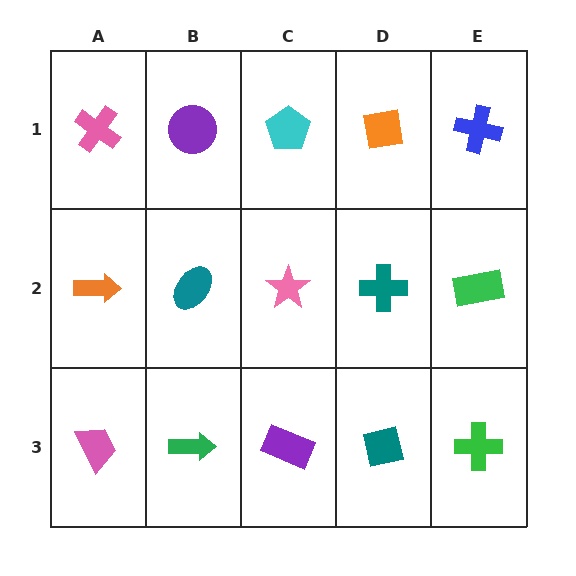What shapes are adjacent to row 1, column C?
A pink star (row 2, column C), a purple circle (row 1, column B), an orange square (row 1, column D).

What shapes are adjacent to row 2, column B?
A purple circle (row 1, column B), a green arrow (row 3, column B), an orange arrow (row 2, column A), a pink star (row 2, column C).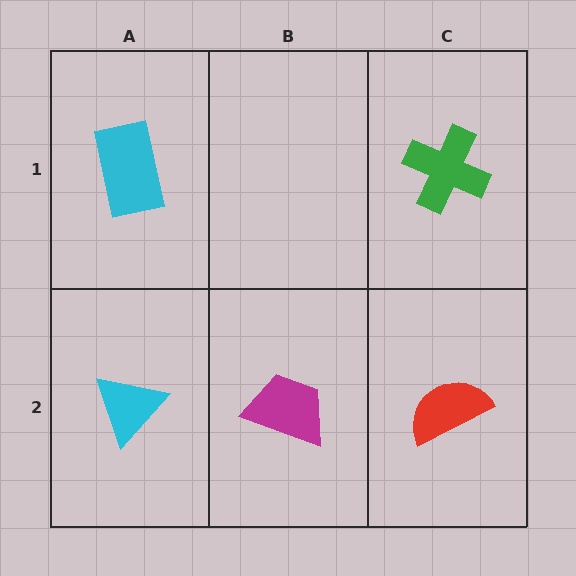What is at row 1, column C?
A green cross.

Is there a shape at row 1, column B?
No, that cell is empty.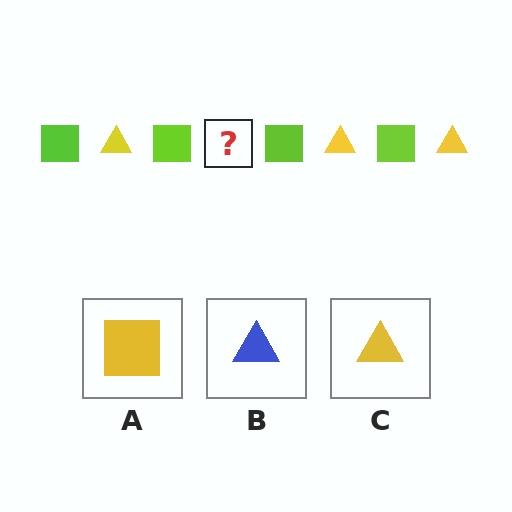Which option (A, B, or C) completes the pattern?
C.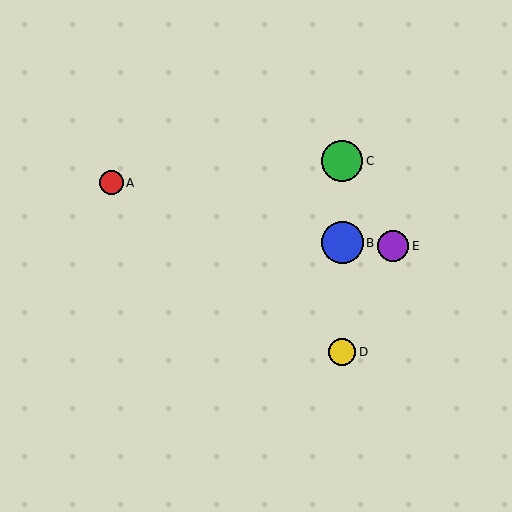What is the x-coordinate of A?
Object A is at x≈111.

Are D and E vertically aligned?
No, D is at x≈342 and E is at x≈393.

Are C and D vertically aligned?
Yes, both are at x≈342.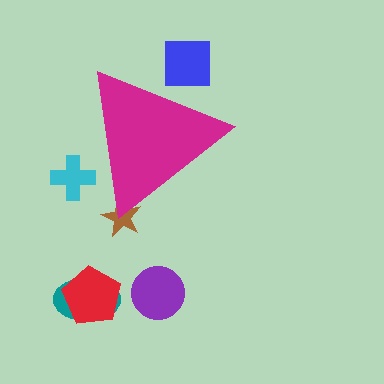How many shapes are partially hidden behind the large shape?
3 shapes are partially hidden.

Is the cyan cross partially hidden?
Yes, the cyan cross is partially hidden behind the magenta triangle.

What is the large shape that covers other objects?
A magenta triangle.